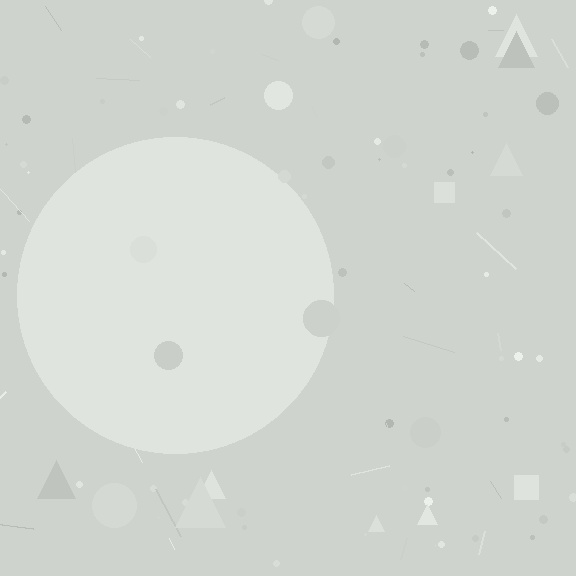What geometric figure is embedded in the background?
A circle is embedded in the background.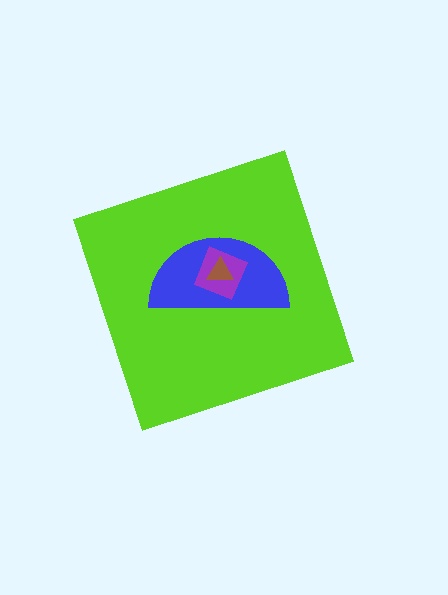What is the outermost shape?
The lime diamond.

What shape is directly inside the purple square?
The brown triangle.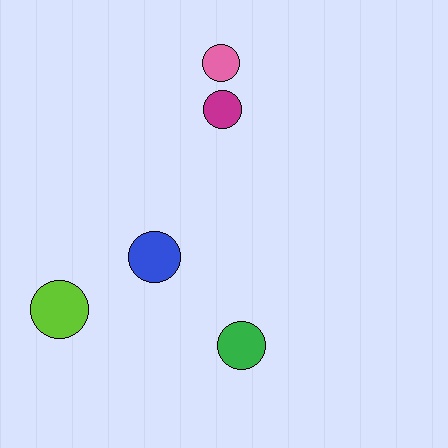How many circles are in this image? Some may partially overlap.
There are 5 circles.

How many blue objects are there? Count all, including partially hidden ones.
There is 1 blue object.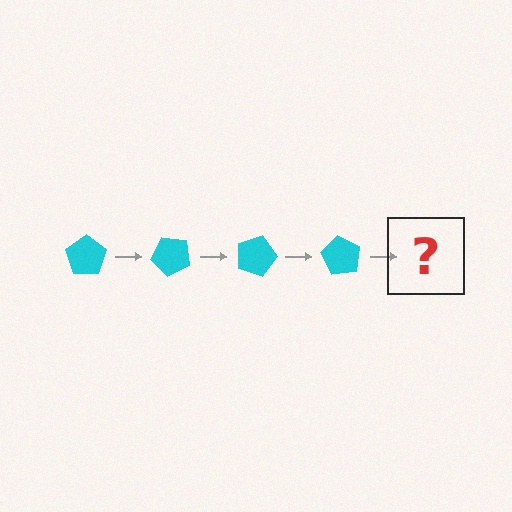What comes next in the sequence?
The next element should be a cyan pentagon rotated 180 degrees.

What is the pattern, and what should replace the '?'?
The pattern is that the pentagon rotates 45 degrees each step. The '?' should be a cyan pentagon rotated 180 degrees.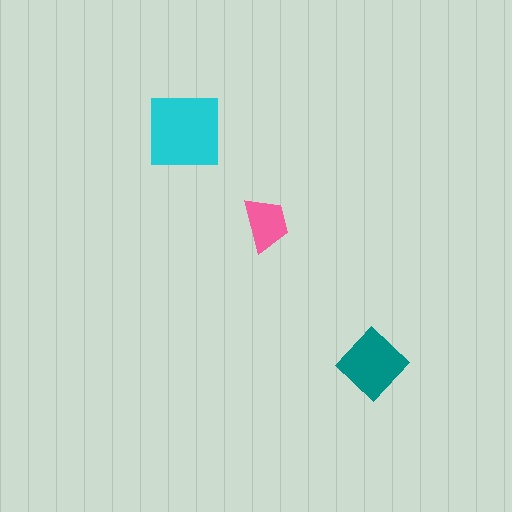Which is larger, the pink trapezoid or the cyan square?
The cyan square.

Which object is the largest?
The cyan square.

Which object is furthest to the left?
The cyan square is leftmost.